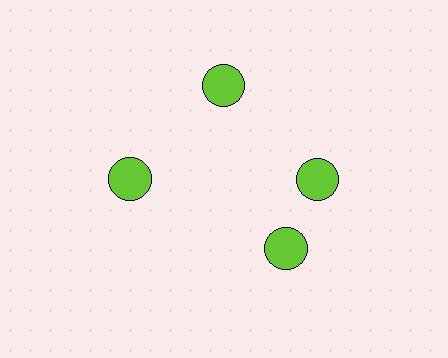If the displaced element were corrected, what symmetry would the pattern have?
It would have 4-fold rotational symmetry — the pattern would map onto itself every 90 degrees.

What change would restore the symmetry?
The symmetry would be restored by rotating it back into even spacing with its neighbors so that all 4 circles sit at equal angles and equal distance from the center.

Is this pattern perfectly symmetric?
No. The 4 lime circles are arranged in a ring, but one element near the 6 o'clock position is rotated out of alignment along the ring, breaking the 4-fold rotational symmetry.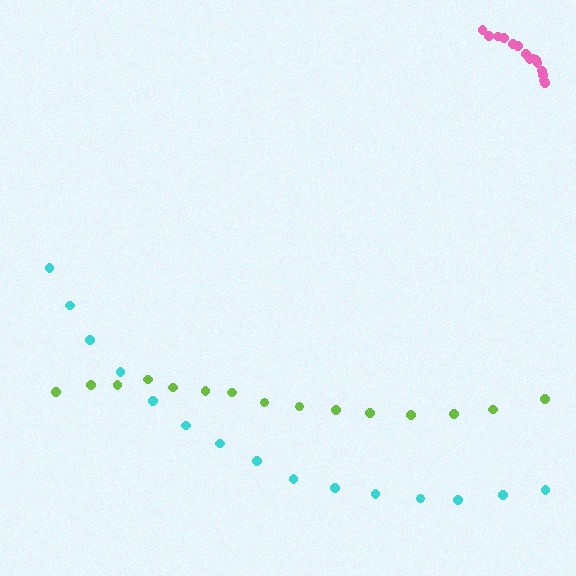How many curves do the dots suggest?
There are 3 distinct paths.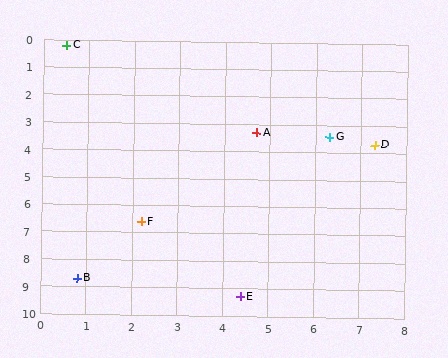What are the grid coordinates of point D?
Point D is at approximately (7.3, 3.7).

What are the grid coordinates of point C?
Point C is at approximately (0.5, 0.2).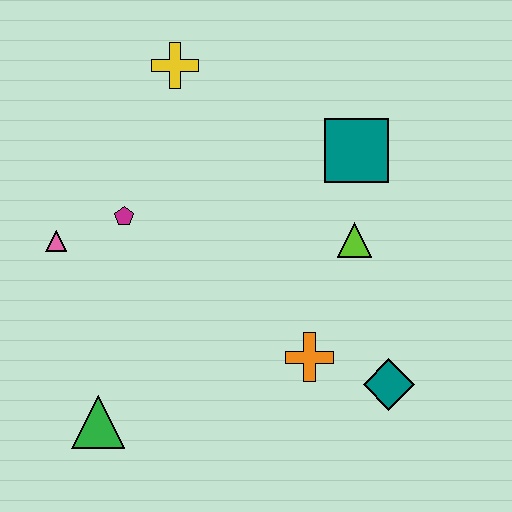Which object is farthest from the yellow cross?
The teal diamond is farthest from the yellow cross.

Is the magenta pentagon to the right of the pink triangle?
Yes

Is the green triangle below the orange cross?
Yes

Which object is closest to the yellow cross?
The magenta pentagon is closest to the yellow cross.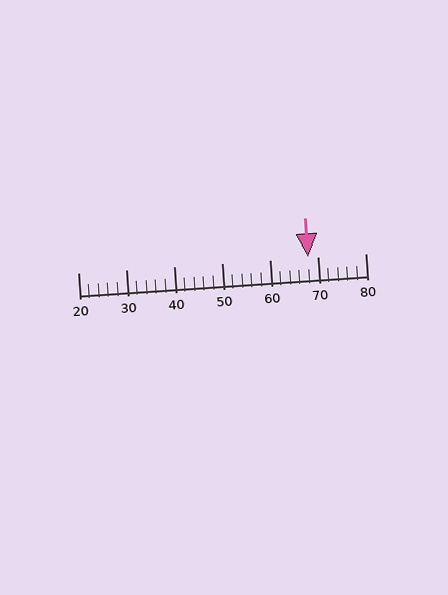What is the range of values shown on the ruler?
The ruler shows values from 20 to 80.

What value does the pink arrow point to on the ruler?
The pink arrow points to approximately 68.